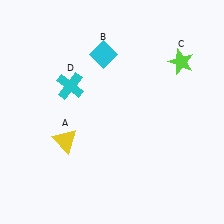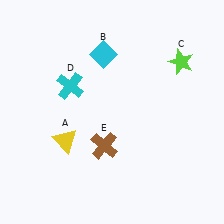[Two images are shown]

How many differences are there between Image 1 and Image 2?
There is 1 difference between the two images.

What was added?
A brown cross (E) was added in Image 2.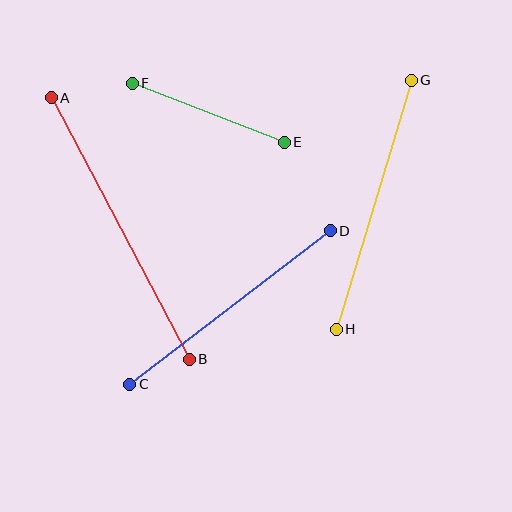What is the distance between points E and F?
The distance is approximately 163 pixels.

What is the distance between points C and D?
The distance is approximately 253 pixels.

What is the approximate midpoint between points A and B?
The midpoint is at approximately (120, 229) pixels.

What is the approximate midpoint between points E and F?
The midpoint is at approximately (208, 113) pixels.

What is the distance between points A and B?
The distance is approximately 296 pixels.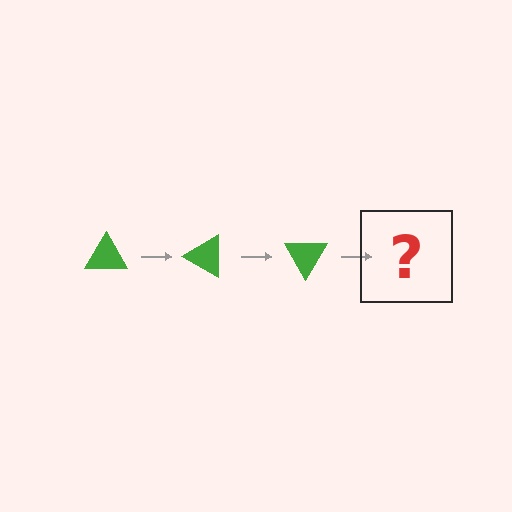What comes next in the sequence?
The next element should be a green triangle rotated 90 degrees.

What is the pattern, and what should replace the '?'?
The pattern is that the triangle rotates 30 degrees each step. The '?' should be a green triangle rotated 90 degrees.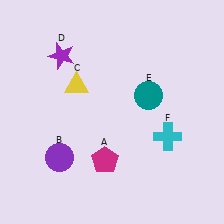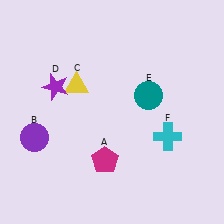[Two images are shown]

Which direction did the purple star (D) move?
The purple star (D) moved down.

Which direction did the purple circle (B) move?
The purple circle (B) moved left.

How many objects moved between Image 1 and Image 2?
2 objects moved between the two images.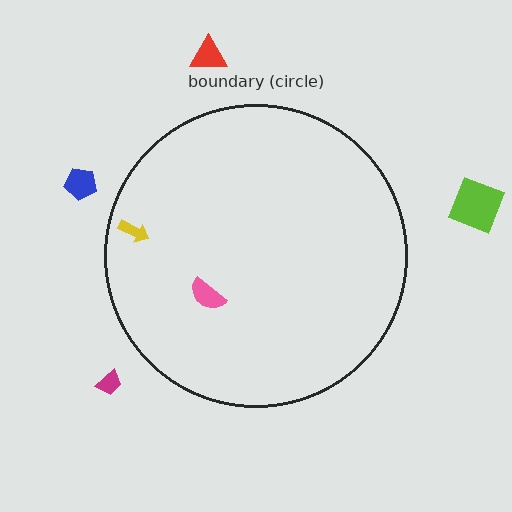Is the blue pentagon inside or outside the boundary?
Outside.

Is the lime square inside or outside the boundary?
Outside.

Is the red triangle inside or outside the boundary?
Outside.